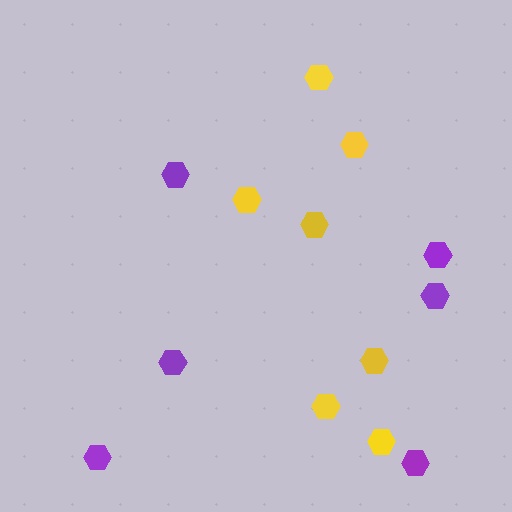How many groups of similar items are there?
There are 2 groups: one group of purple hexagons (6) and one group of yellow hexagons (7).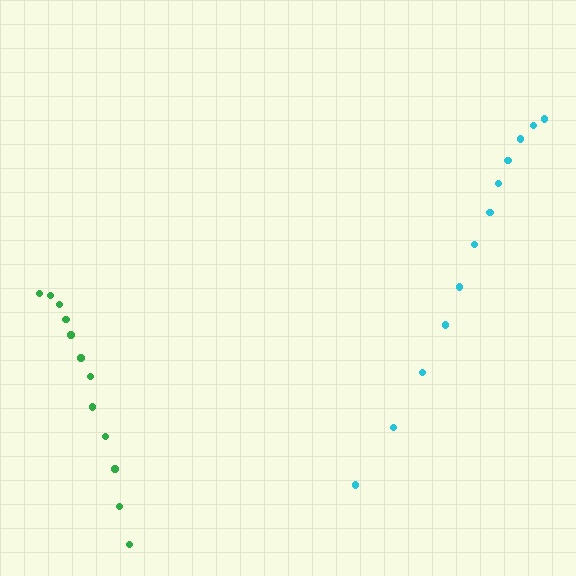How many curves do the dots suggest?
There are 2 distinct paths.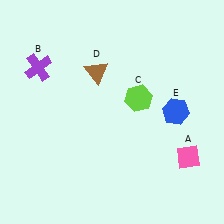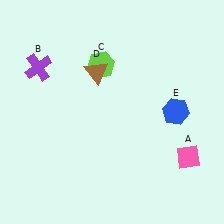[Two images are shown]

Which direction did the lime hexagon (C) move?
The lime hexagon (C) moved left.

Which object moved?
The lime hexagon (C) moved left.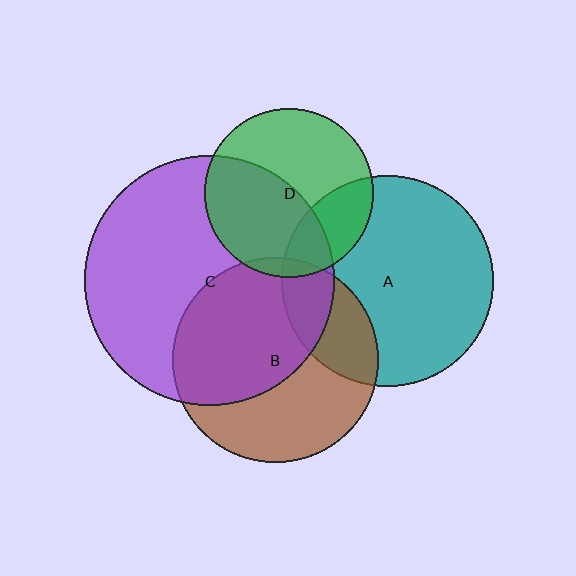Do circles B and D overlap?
Yes.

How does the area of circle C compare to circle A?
Approximately 1.4 times.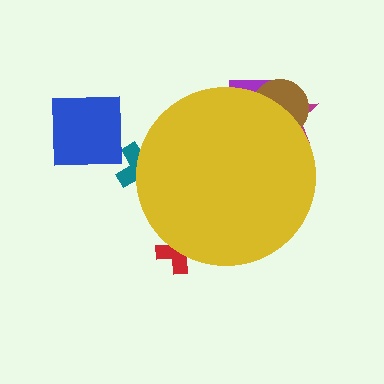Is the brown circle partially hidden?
Yes, the brown circle is partially hidden behind the yellow circle.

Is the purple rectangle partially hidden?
Yes, the purple rectangle is partially hidden behind the yellow circle.